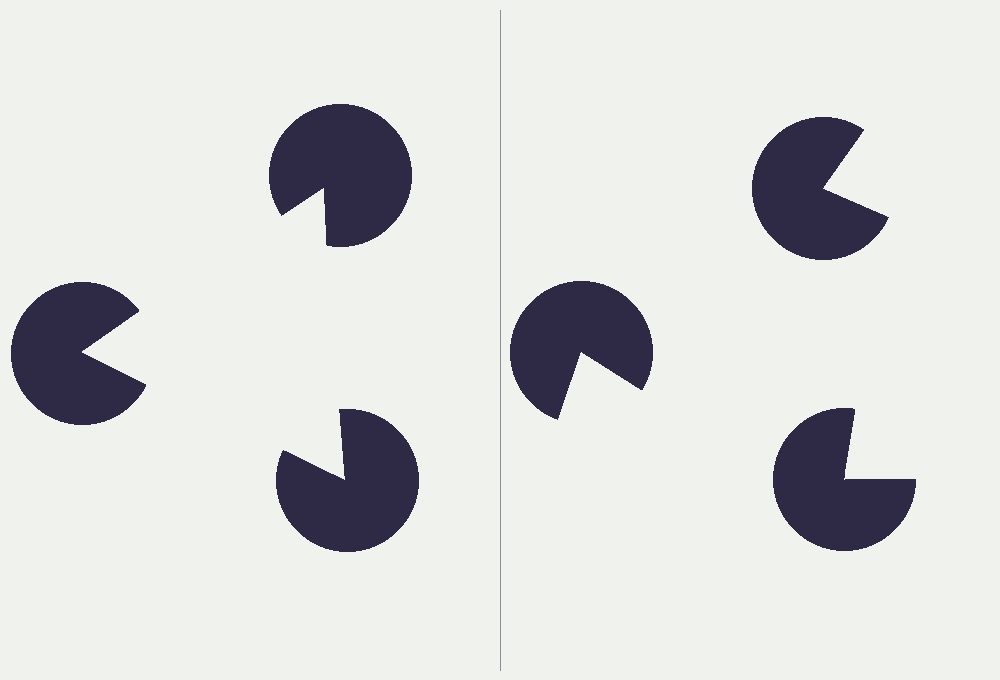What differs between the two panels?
The pac-man discs are positioned identically on both sides; only the wedge orientations differ. On the left they align to a triangle; on the right they are misaligned.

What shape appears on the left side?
An illusory triangle.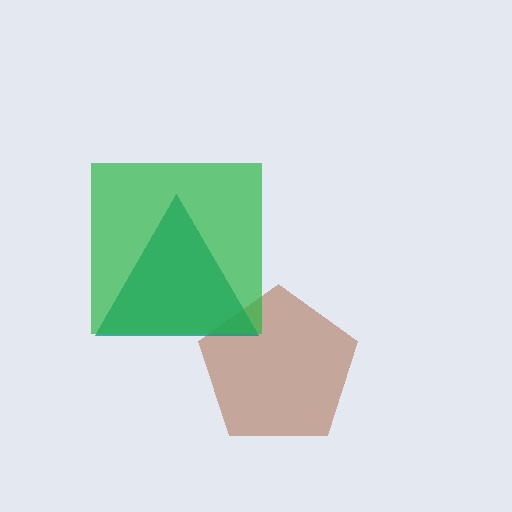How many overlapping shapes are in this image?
There are 3 overlapping shapes in the image.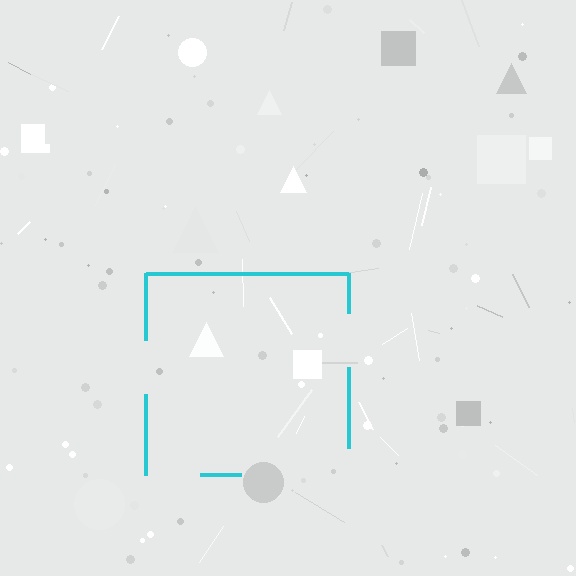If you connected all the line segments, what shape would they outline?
They would outline a square.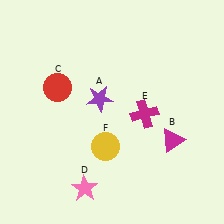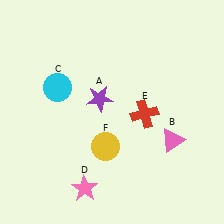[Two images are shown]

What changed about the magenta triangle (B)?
In Image 1, B is magenta. In Image 2, it changed to pink.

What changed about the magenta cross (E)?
In Image 1, E is magenta. In Image 2, it changed to red.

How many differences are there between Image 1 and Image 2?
There are 3 differences between the two images.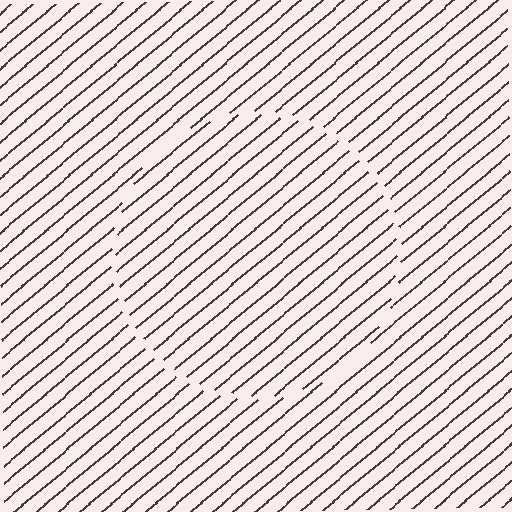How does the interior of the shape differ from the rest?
The interior of the shape contains the same grating, shifted by half a period — the contour is defined by the phase discontinuity where line-ends from the inner and outer gratings abut.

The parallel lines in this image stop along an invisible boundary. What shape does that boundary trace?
An illusory circle. The interior of the shape contains the same grating, shifted by half a period — the contour is defined by the phase discontinuity where line-ends from the inner and outer gratings abut.